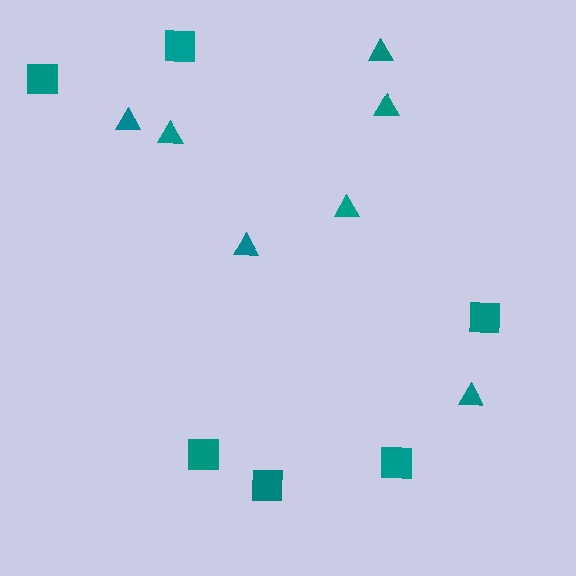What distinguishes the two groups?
There are 2 groups: one group of triangles (7) and one group of squares (6).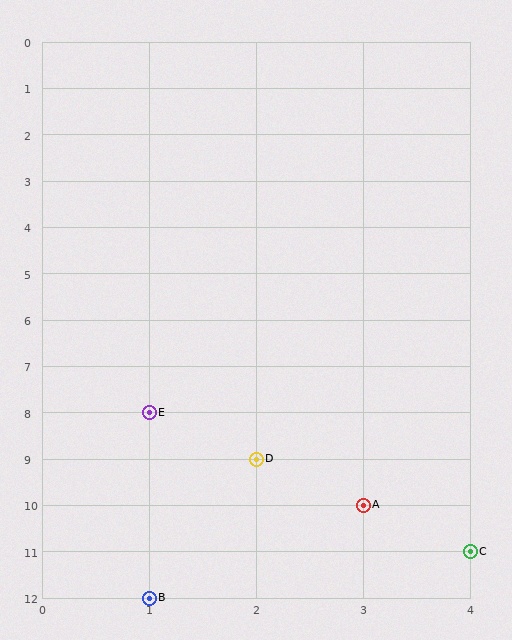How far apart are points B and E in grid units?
Points B and E are 4 rows apart.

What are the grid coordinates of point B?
Point B is at grid coordinates (1, 12).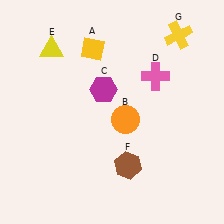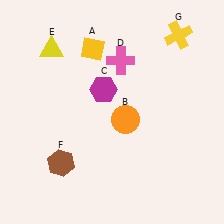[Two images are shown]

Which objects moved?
The objects that moved are: the pink cross (D), the brown hexagon (F).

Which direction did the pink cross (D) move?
The pink cross (D) moved left.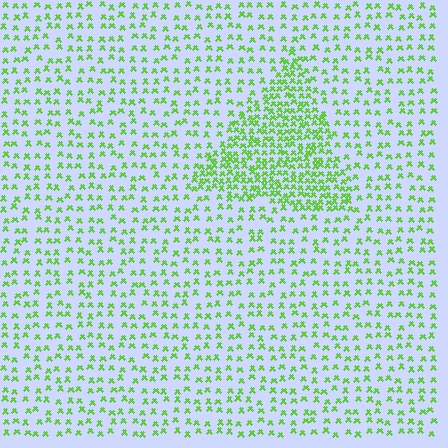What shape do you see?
I see a triangle.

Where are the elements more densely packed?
The elements are more densely packed inside the triangle boundary.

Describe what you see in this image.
The image contains small lime elements arranged at two different densities. A triangle-shaped region is visible where the elements are more densely packed than the surrounding area.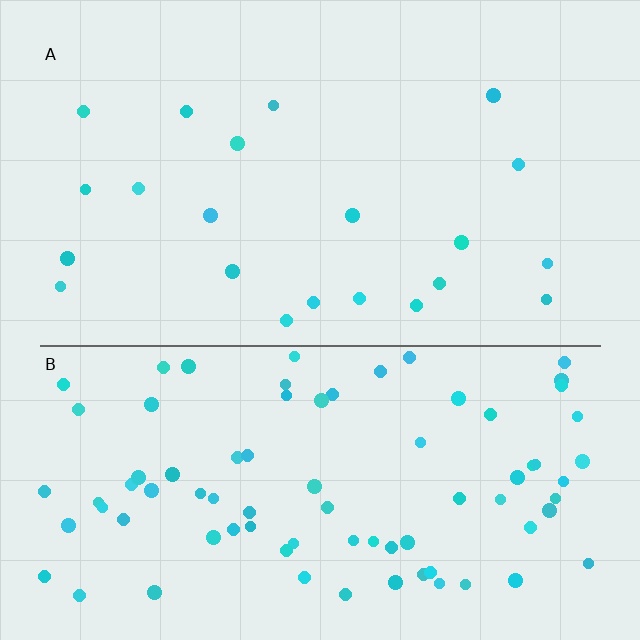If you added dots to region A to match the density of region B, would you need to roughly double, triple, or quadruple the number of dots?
Approximately quadruple.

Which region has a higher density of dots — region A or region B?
B (the bottom).